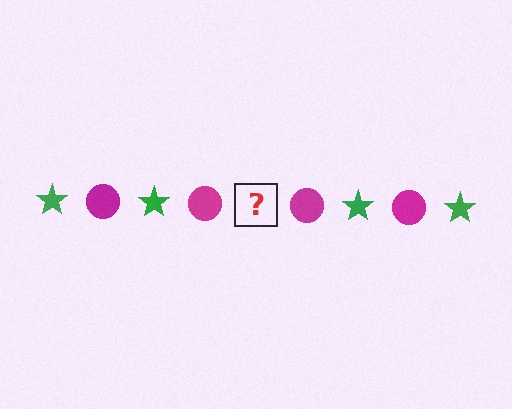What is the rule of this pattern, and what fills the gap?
The rule is that the pattern alternates between green star and magenta circle. The gap should be filled with a green star.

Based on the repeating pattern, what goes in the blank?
The blank should be a green star.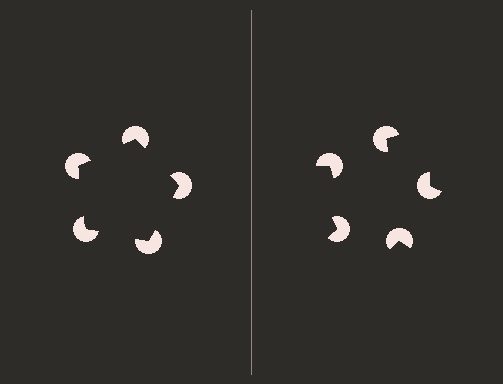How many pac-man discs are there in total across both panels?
10 — 5 on each side.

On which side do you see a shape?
An illusory pentagon appears on the left side. On the right side the wedge cuts are rotated, so no coherent shape forms.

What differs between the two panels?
The pac-man discs are positioned identically on both sides; only the wedge orientations differ. On the left they align to a pentagon; on the right they are misaligned.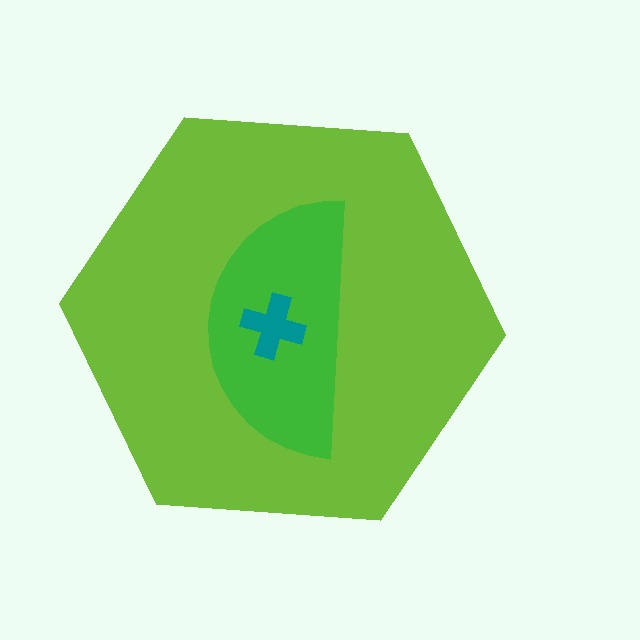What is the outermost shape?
The lime hexagon.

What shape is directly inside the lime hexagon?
The green semicircle.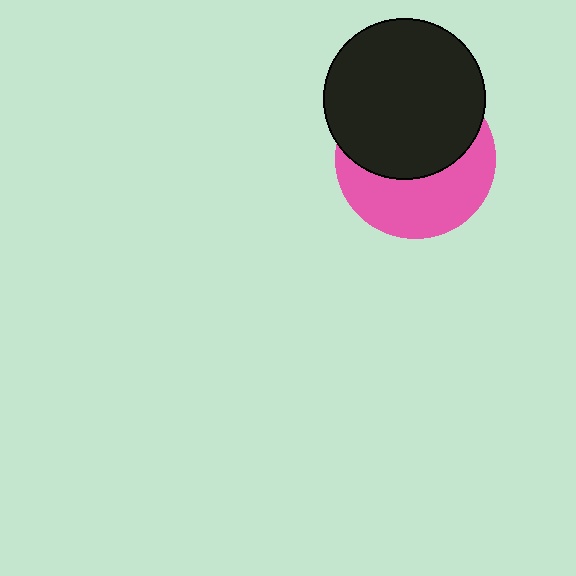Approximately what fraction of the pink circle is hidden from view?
Roughly 53% of the pink circle is hidden behind the black circle.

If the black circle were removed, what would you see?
You would see the complete pink circle.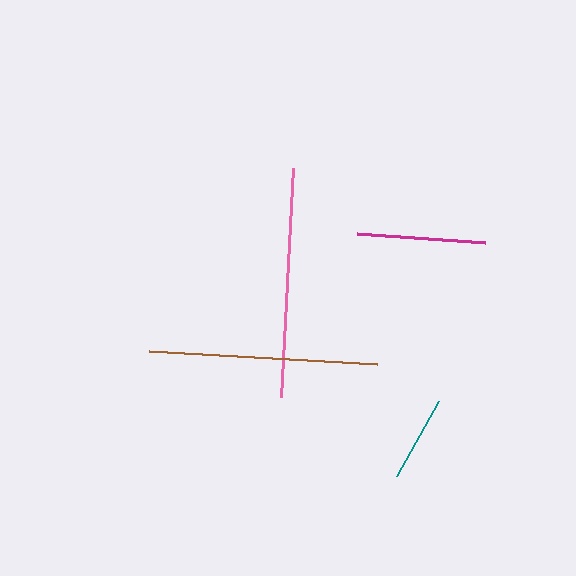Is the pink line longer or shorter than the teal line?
The pink line is longer than the teal line.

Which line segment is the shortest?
The teal line is the shortest at approximately 86 pixels.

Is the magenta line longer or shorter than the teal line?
The magenta line is longer than the teal line.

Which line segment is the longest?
The pink line is the longest at approximately 229 pixels.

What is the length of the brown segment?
The brown segment is approximately 228 pixels long.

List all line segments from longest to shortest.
From longest to shortest: pink, brown, magenta, teal.